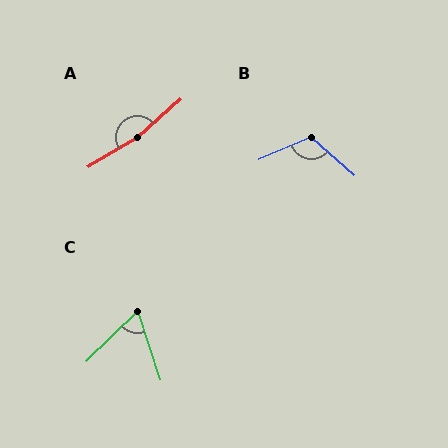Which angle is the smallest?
C, at approximately 64 degrees.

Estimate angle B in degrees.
Approximately 116 degrees.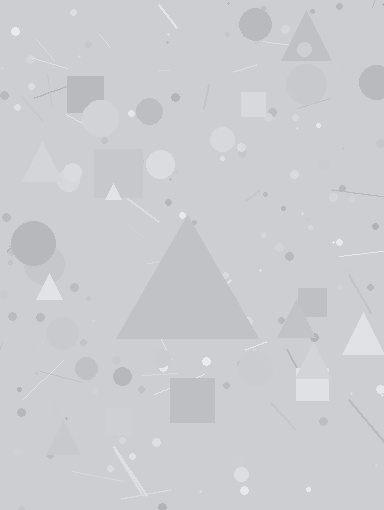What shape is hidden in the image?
A triangle is hidden in the image.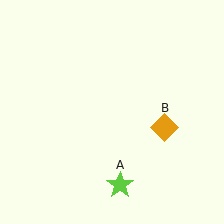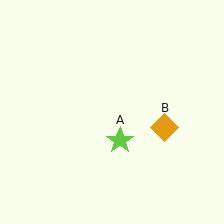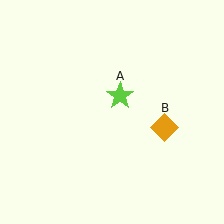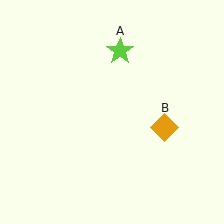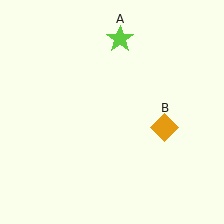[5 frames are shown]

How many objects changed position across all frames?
1 object changed position: lime star (object A).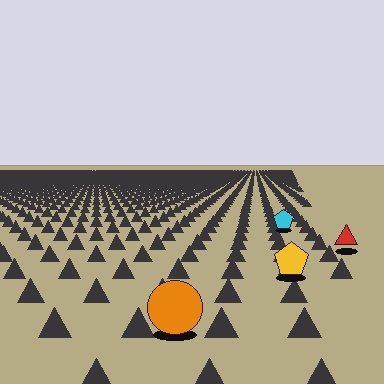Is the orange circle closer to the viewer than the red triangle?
Yes. The orange circle is closer — you can tell from the texture gradient: the ground texture is coarser near it.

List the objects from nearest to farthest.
From nearest to farthest: the orange circle, the yellow pentagon, the red triangle, the cyan pentagon.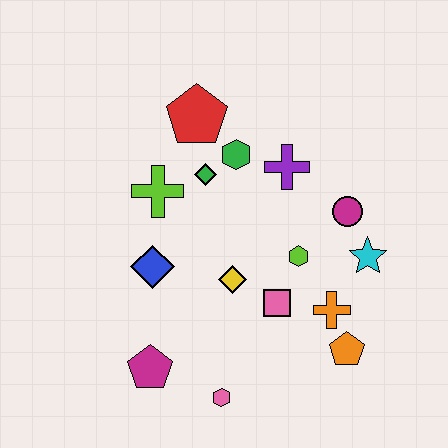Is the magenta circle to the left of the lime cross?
No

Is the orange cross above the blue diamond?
No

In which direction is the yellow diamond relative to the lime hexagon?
The yellow diamond is to the left of the lime hexagon.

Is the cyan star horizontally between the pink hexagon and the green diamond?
No